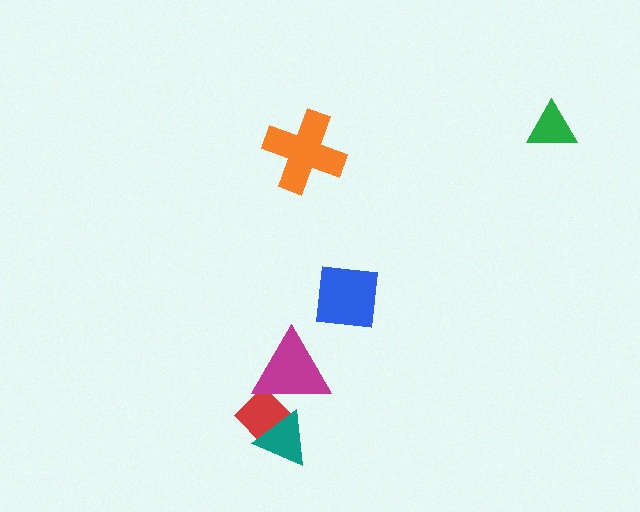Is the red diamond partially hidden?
Yes, it is partially covered by another shape.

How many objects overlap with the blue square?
0 objects overlap with the blue square.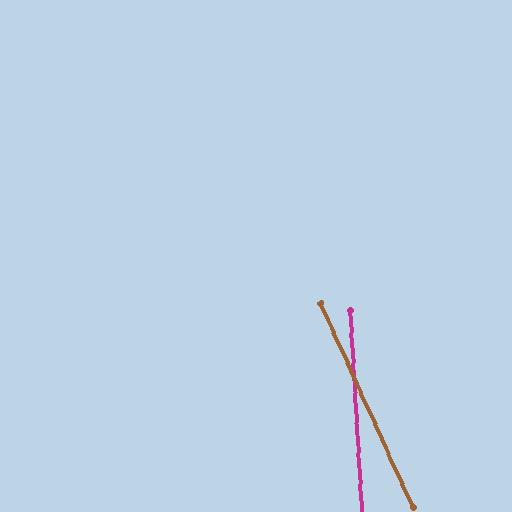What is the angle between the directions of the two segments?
Approximately 21 degrees.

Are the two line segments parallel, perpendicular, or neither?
Neither parallel nor perpendicular — they differ by about 21°.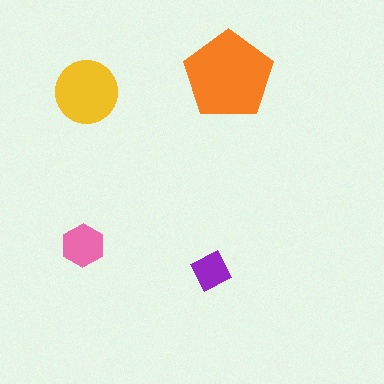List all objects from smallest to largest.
The purple square, the pink hexagon, the yellow circle, the orange pentagon.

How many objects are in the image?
There are 4 objects in the image.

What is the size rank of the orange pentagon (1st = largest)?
1st.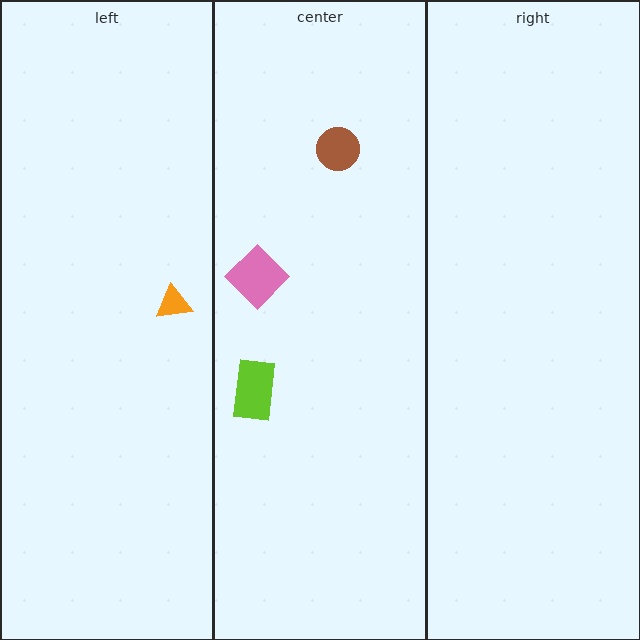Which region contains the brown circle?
The center region.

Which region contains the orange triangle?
The left region.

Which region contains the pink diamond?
The center region.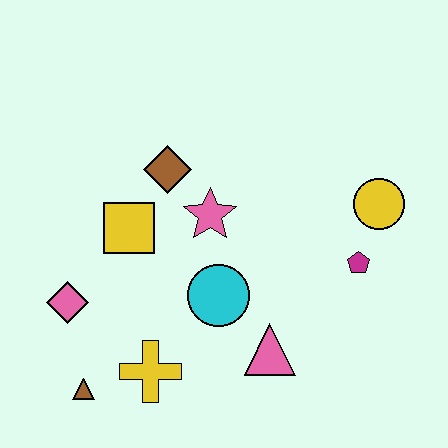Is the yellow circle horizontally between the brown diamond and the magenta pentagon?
No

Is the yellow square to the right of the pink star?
No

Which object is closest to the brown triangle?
The yellow cross is closest to the brown triangle.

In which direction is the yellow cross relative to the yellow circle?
The yellow cross is to the left of the yellow circle.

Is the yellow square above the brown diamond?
No